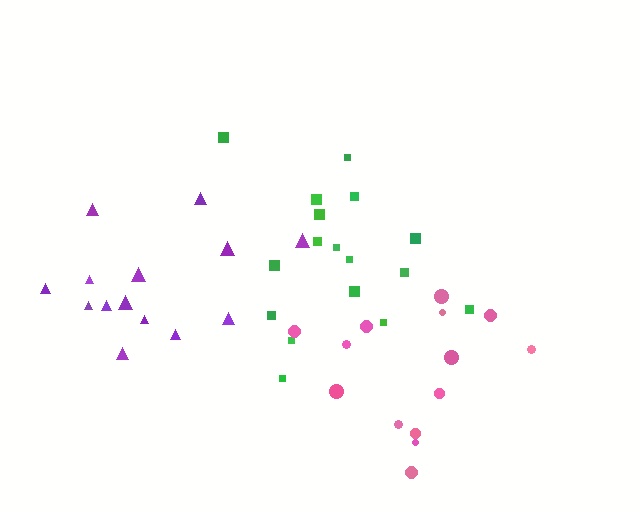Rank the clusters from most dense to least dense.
green, purple, pink.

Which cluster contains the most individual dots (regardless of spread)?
Green (17).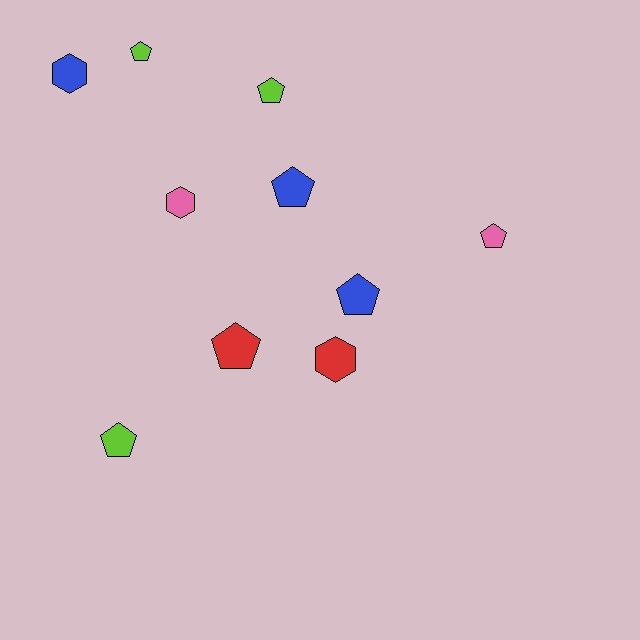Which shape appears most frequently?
Pentagon, with 7 objects.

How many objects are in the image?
There are 10 objects.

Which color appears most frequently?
Blue, with 3 objects.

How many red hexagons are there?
There is 1 red hexagon.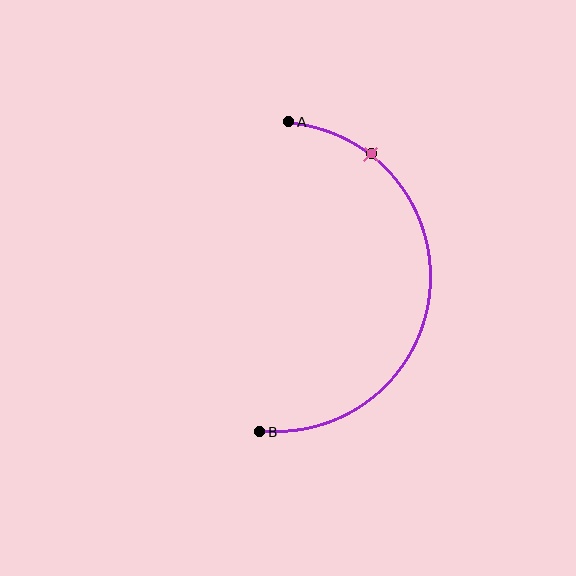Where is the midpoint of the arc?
The arc midpoint is the point on the curve farthest from the straight line joining A and B. It sits to the right of that line.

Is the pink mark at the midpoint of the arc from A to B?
No. The pink mark lies on the arc but is closer to endpoint A. The arc midpoint would be at the point on the curve equidistant along the arc from both A and B.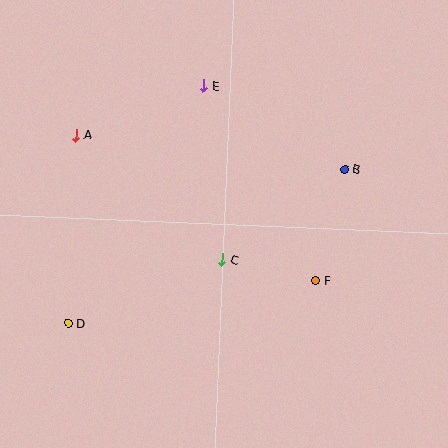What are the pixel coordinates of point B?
Point B is at (345, 169).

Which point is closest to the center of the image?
Point C at (222, 260) is closest to the center.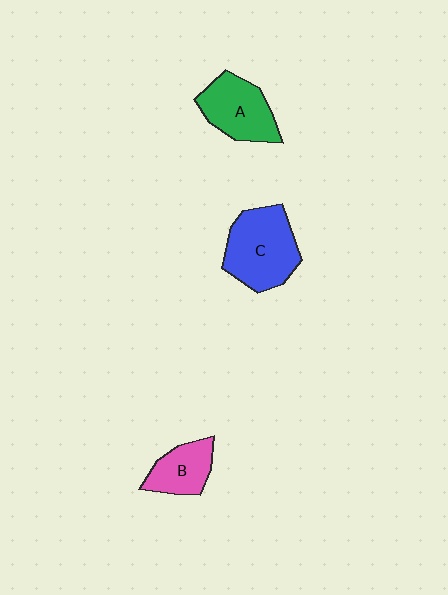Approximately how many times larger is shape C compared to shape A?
Approximately 1.3 times.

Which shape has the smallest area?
Shape B (pink).